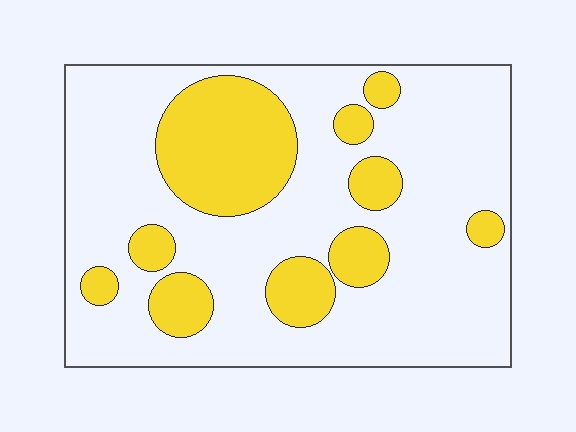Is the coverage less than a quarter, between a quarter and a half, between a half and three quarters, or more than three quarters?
Between a quarter and a half.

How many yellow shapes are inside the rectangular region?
10.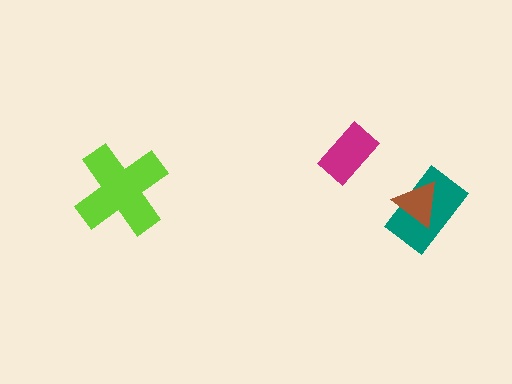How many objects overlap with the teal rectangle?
1 object overlaps with the teal rectangle.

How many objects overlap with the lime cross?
0 objects overlap with the lime cross.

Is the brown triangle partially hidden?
No, no other shape covers it.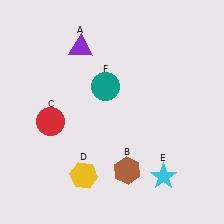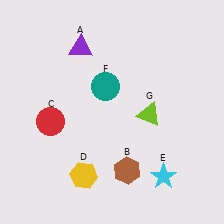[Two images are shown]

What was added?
A lime triangle (G) was added in Image 2.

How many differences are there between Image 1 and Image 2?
There is 1 difference between the two images.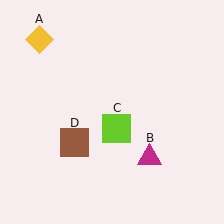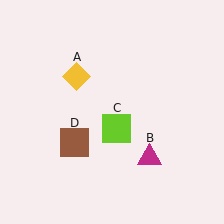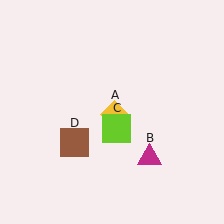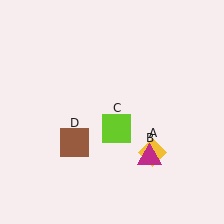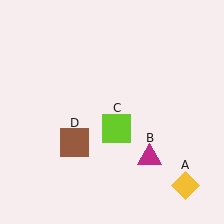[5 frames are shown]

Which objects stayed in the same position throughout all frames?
Magenta triangle (object B) and lime square (object C) and brown square (object D) remained stationary.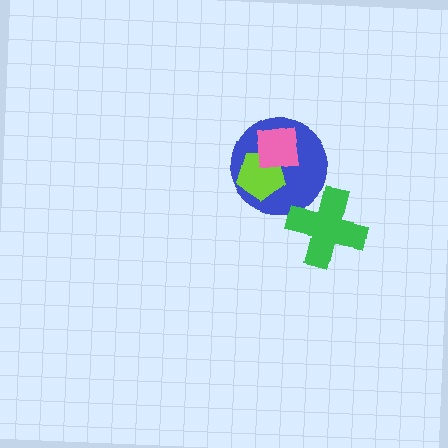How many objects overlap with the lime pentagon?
2 objects overlap with the lime pentagon.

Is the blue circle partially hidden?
Yes, it is partially covered by another shape.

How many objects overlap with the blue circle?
3 objects overlap with the blue circle.